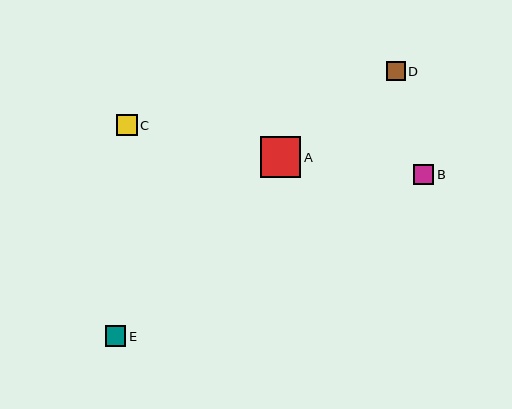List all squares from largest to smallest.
From largest to smallest: A, C, E, B, D.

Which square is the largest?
Square A is the largest with a size of approximately 41 pixels.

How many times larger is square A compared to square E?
Square A is approximately 2.0 times the size of square E.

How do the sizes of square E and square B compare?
Square E and square B are approximately the same size.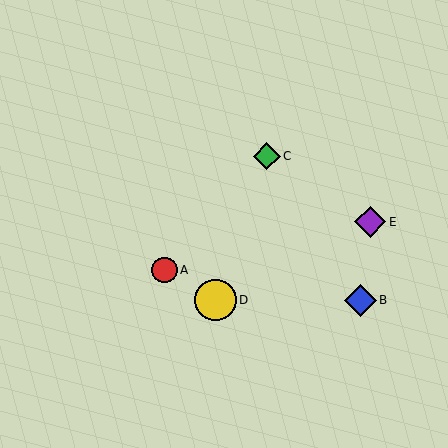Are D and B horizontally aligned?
Yes, both are at y≈300.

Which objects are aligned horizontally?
Objects B, D are aligned horizontally.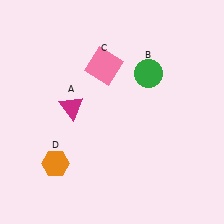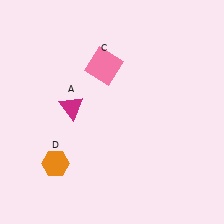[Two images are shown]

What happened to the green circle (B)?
The green circle (B) was removed in Image 2. It was in the top-right area of Image 1.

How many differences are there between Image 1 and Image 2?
There is 1 difference between the two images.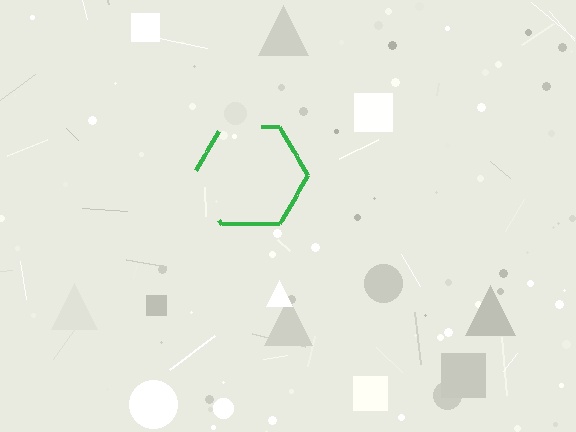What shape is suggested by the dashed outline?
The dashed outline suggests a hexagon.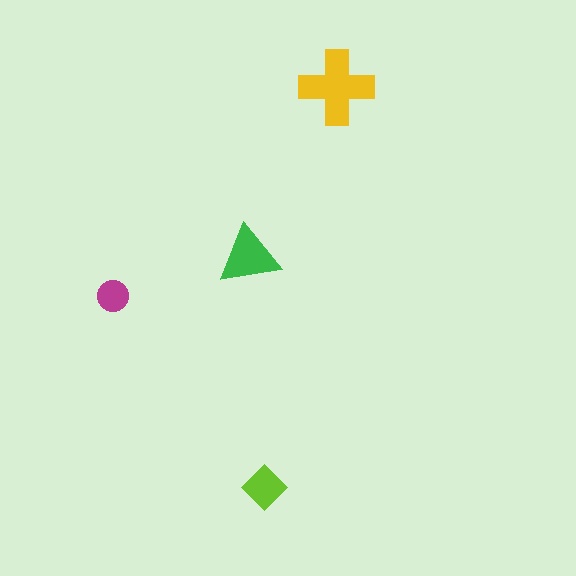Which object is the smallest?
The magenta circle.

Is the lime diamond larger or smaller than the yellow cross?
Smaller.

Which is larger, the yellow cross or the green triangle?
The yellow cross.